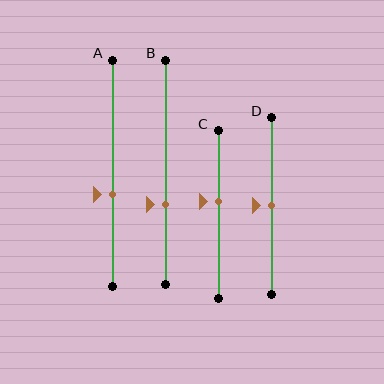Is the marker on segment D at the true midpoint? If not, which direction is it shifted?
Yes, the marker on segment D is at the true midpoint.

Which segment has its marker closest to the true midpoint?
Segment D has its marker closest to the true midpoint.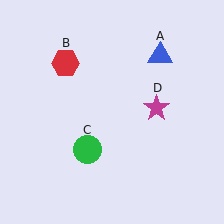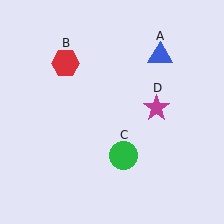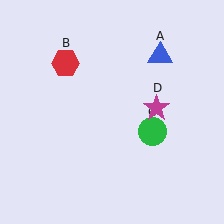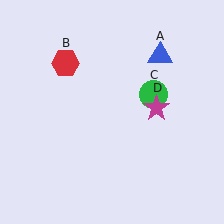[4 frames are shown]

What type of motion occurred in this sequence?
The green circle (object C) rotated counterclockwise around the center of the scene.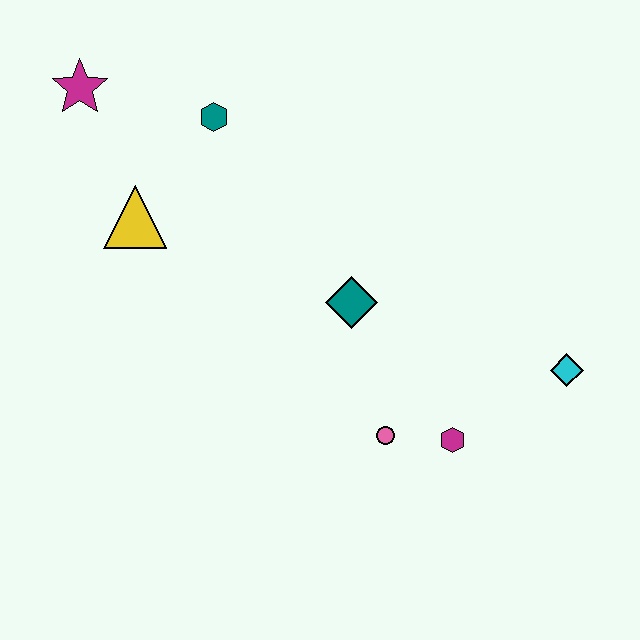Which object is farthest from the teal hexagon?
The cyan diamond is farthest from the teal hexagon.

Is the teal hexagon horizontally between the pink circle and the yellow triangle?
Yes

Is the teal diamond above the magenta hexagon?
Yes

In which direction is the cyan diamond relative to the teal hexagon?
The cyan diamond is to the right of the teal hexagon.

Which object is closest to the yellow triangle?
The teal hexagon is closest to the yellow triangle.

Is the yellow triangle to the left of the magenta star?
No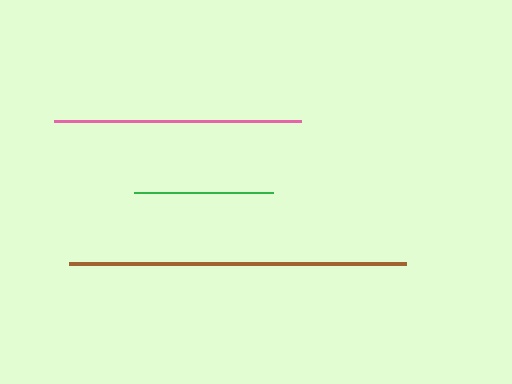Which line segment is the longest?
The brown line is the longest at approximately 336 pixels.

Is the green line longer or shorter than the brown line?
The brown line is longer than the green line.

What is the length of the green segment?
The green segment is approximately 139 pixels long.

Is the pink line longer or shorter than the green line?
The pink line is longer than the green line.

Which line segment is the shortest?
The green line is the shortest at approximately 139 pixels.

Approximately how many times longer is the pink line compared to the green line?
The pink line is approximately 1.8 times the length of the green line.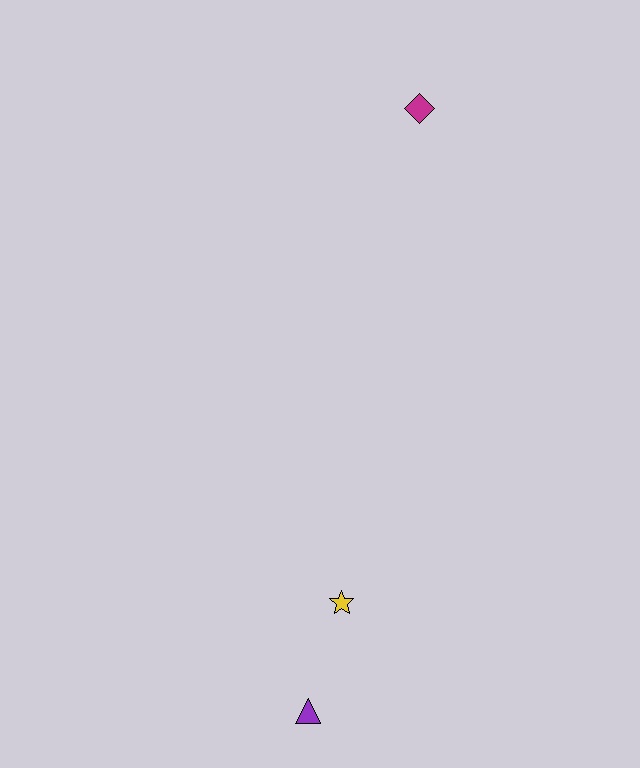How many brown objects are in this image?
There are no brown objects.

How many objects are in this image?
There are 3 objects.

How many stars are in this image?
There is 1 star.